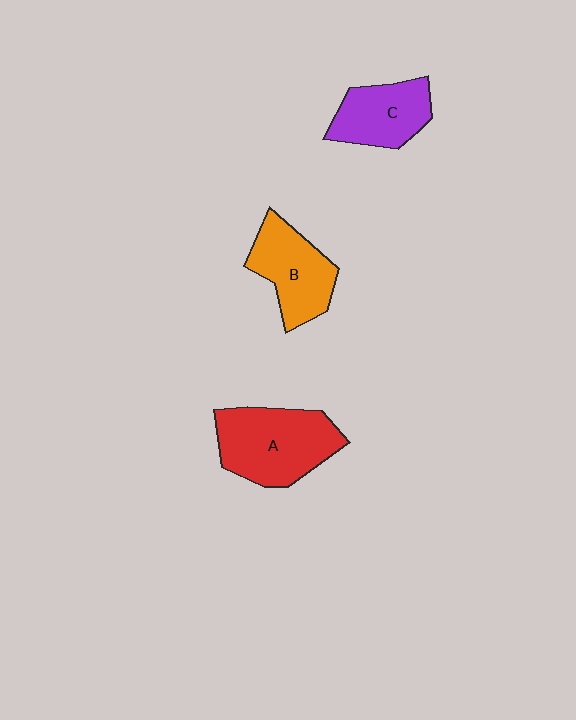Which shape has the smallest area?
Shape C (purple).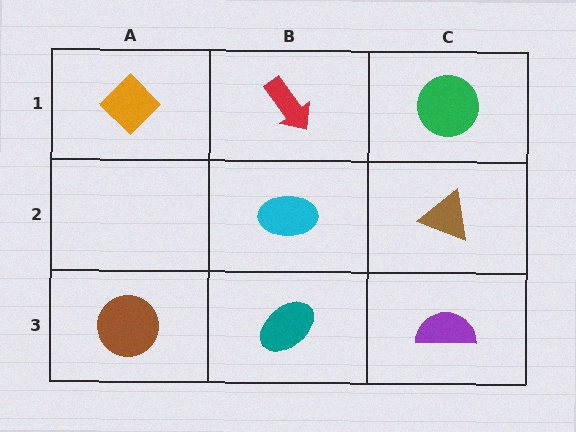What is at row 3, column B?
A teal ellipse.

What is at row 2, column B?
A cyan ellipse.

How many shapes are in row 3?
3 shapes.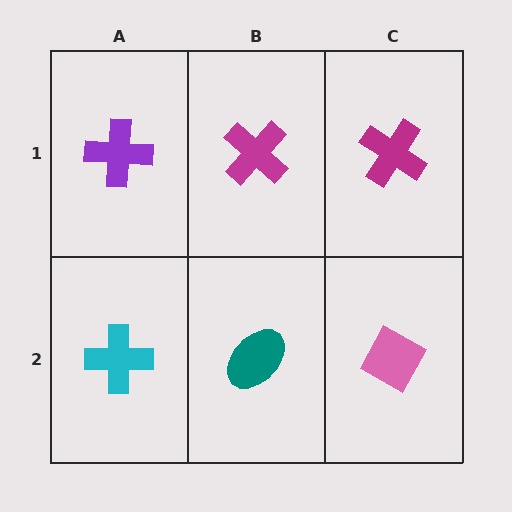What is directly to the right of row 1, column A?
A magenta cross.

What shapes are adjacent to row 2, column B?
A magenta cross (row 1, column B), a cyan cross (row 2, column A), a pink diamond (row 2, column C).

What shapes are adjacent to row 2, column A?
A purple cross (row 1, column A), a teal ellipse (row 2, column B).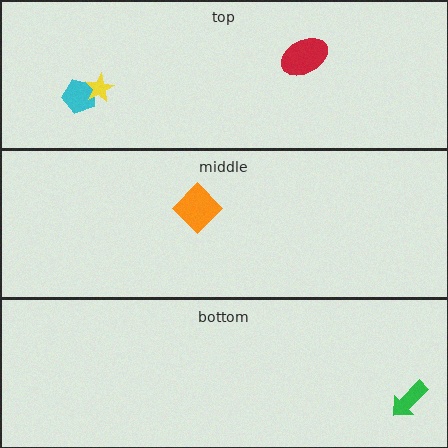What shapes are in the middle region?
The orange diamond.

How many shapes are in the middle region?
1.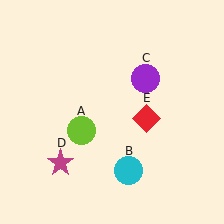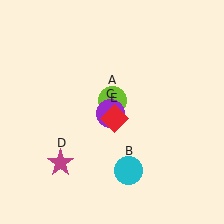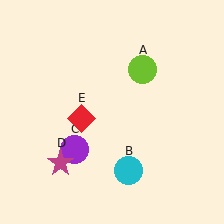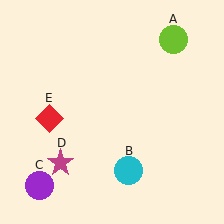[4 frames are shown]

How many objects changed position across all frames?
3 objects changed position: lime circle (object A), purple circle (object C), red diamond (object E).